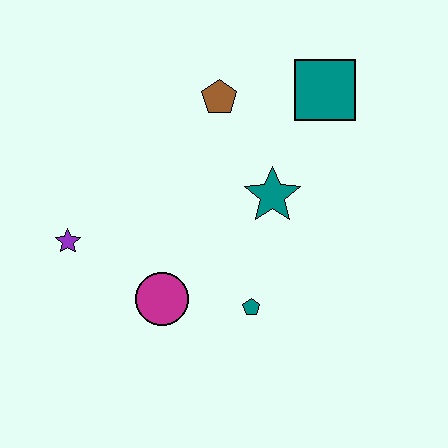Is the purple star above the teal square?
No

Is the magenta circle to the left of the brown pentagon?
Yes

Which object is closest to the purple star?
The magenta circle is closest to the purple star.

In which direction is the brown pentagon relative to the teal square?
The brown pentagon is to the left of the teal square.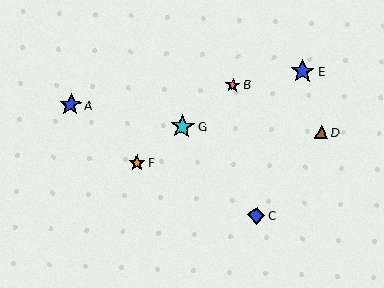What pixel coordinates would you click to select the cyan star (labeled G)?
Click at (182, 126) to select the cyan star G.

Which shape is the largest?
The cyan star (labeled G) is the largest.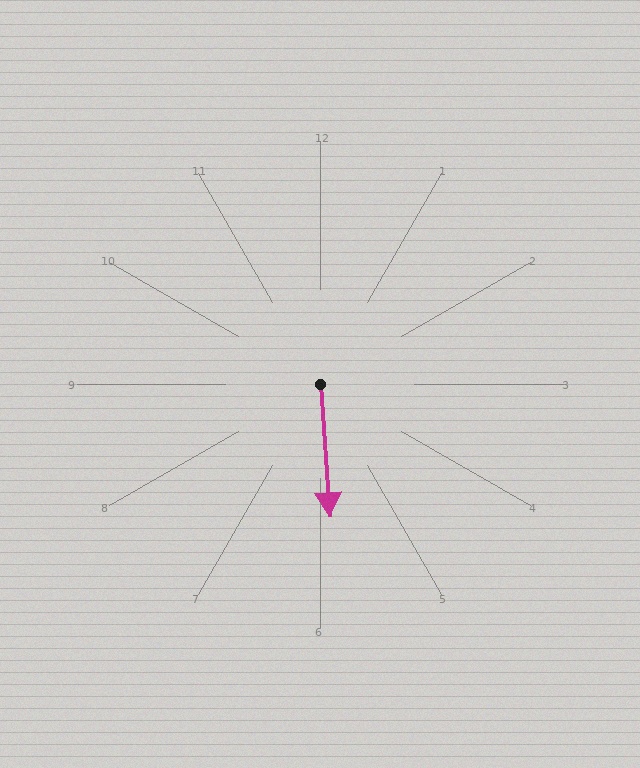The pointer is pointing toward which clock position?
Roughly 6 o'clock.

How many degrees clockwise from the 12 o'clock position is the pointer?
Approximately 176 degrees.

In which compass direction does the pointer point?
South.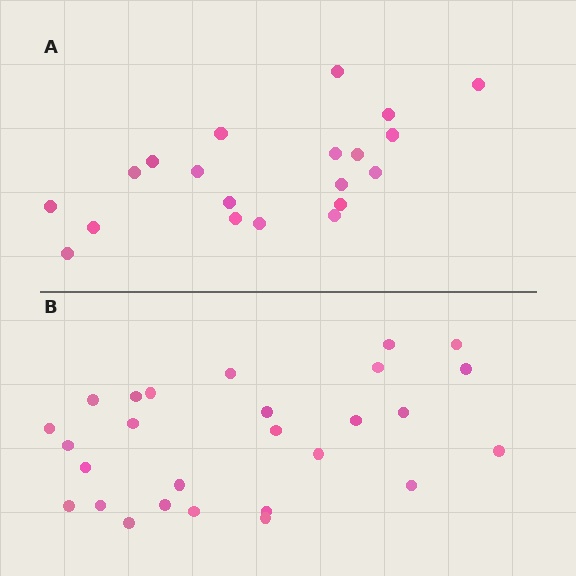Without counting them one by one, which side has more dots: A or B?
Region B (the bottom region) has more dots.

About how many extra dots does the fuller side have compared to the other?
Region B has roughly 8 or so more dots than region A.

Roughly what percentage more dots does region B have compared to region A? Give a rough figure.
About 35% more.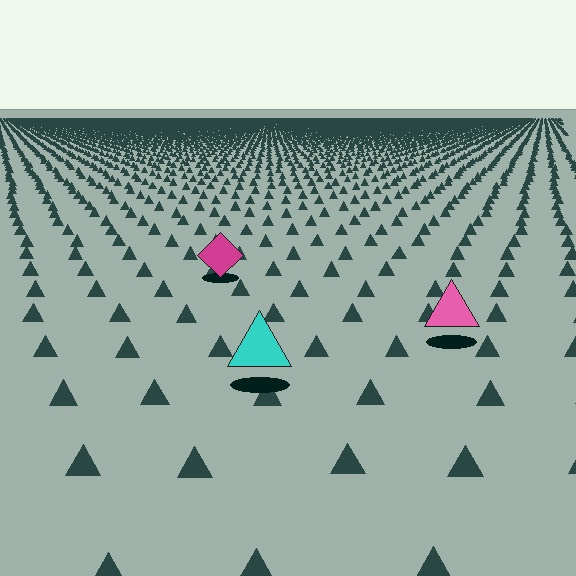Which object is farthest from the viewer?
The magenta diamond is farthest from the viewer. It appears smaller and the ground texture around it is denser.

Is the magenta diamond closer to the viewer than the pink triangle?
No. The pink triangle is closer — you can tell from the texture gradient: the ground texture is coarser near it.